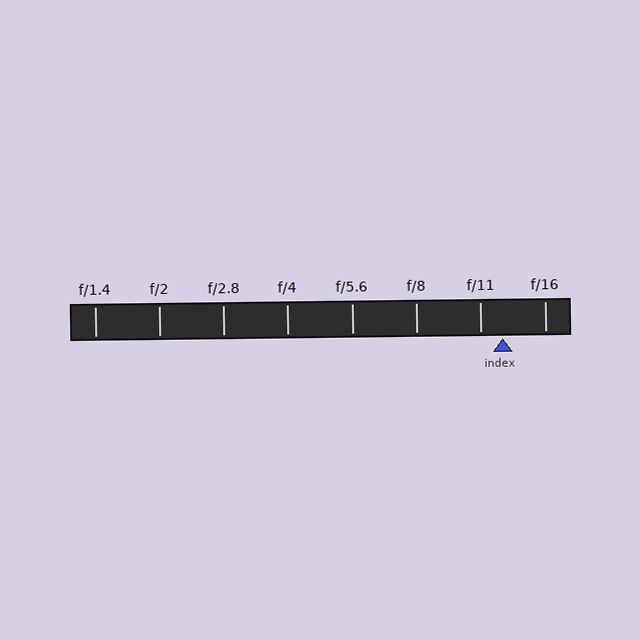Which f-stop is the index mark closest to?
The index mark is closest to f/11.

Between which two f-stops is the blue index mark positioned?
The index mark is between f/11 and f/16.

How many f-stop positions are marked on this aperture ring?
There are 8 f-stop positions marked.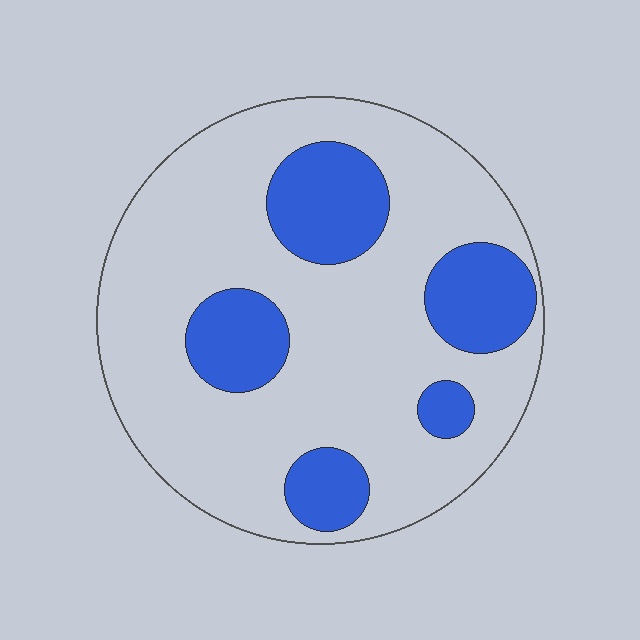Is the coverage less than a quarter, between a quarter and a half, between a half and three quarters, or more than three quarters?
Less than a quarter.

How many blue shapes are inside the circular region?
5.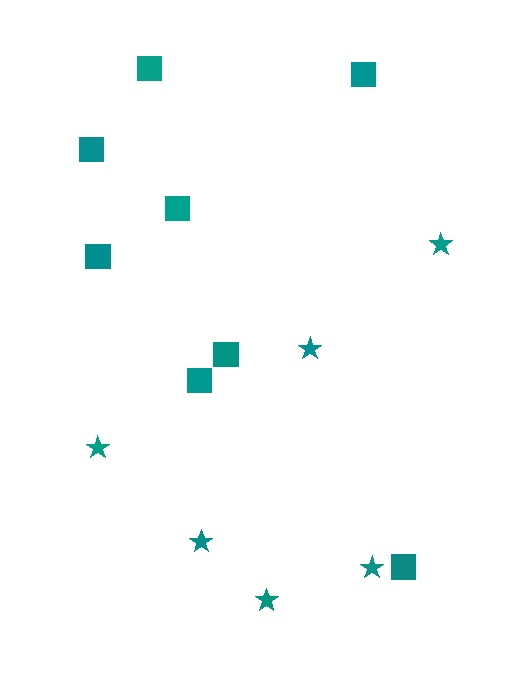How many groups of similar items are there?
There are 2 groups: one group of stars (6) and one group of squares (8).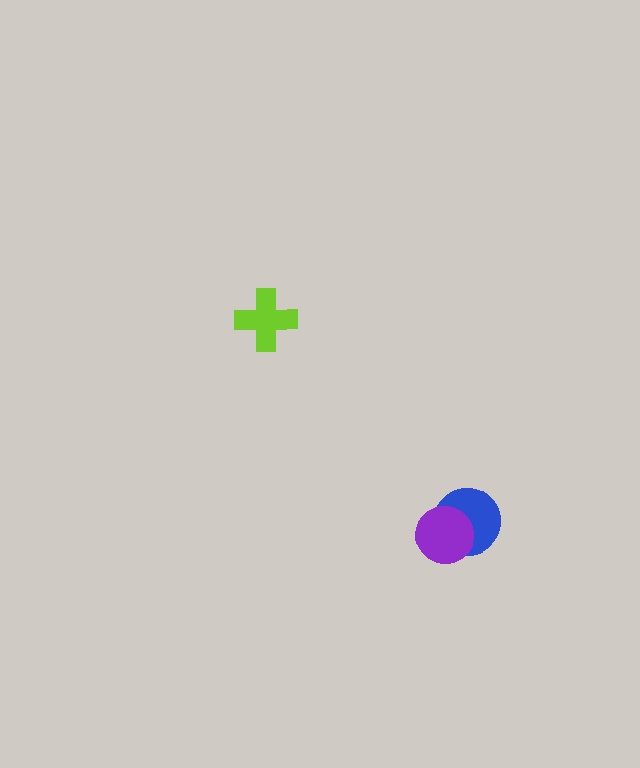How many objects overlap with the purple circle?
1 object overlaps with the purple circle.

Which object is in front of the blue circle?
The purple circle is in front of the blue circle.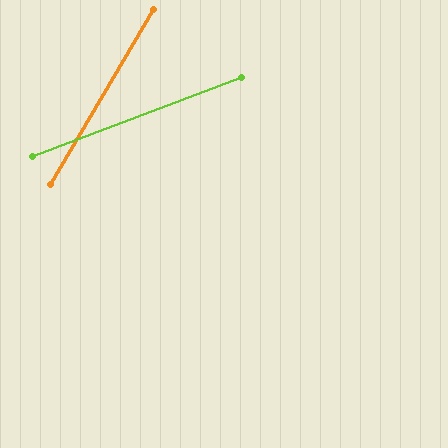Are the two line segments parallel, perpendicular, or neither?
Neither parallel nor perpendicular — they differ by about 39°.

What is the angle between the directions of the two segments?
Approximately 39 degrees.